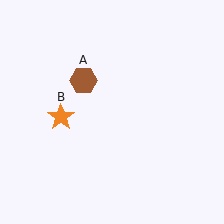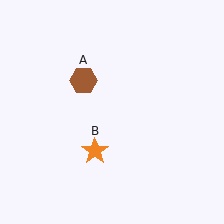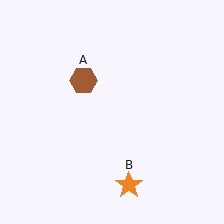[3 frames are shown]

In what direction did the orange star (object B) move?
The orange star (object B) moved down and to the right.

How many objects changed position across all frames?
1 object changed position: orange star (object B).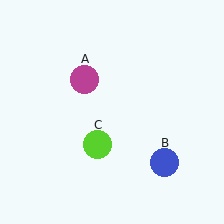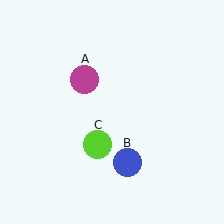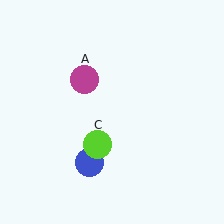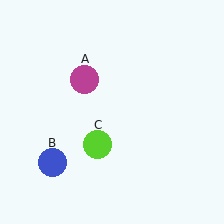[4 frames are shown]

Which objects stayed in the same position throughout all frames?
Magenta circle (object A) and lime circle (object C) remained stationary.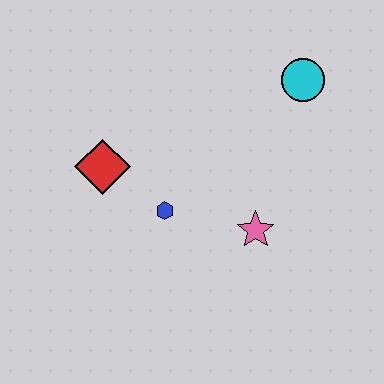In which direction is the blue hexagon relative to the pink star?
The blue hexagon is to the left of the pink star.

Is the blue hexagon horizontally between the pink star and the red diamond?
Yes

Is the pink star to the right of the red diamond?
Yes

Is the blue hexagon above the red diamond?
No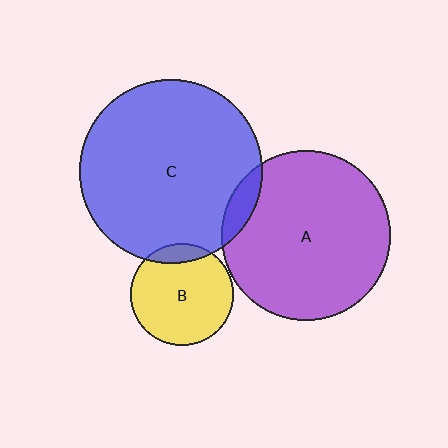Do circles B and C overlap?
Yes.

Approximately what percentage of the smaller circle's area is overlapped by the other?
Approximately 10%.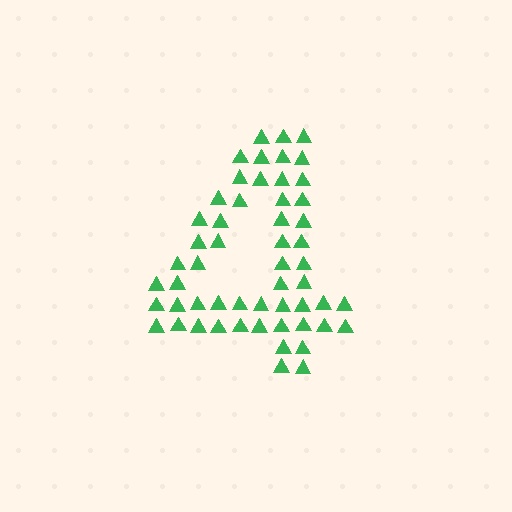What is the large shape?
The large shape is the digit 4.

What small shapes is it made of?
It is made of small triangles.